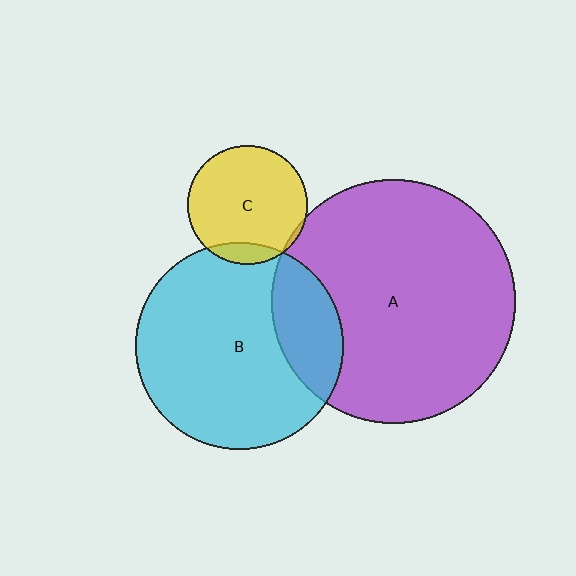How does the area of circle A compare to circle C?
Approximately 4.2 times.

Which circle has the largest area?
Circle A (purple).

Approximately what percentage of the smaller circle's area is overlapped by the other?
Approximately 10%.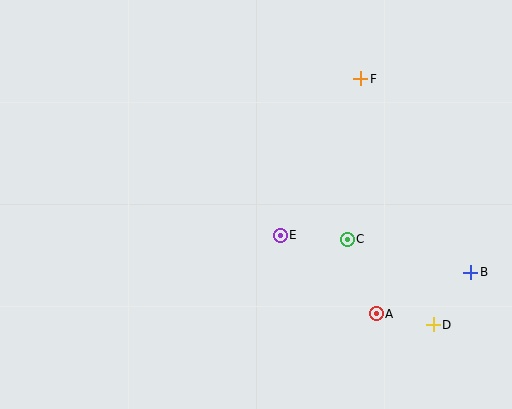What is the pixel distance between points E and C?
The distance between E and C is 67 pixels.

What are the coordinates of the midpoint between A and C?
The midpoint between A and C is at (362, 276).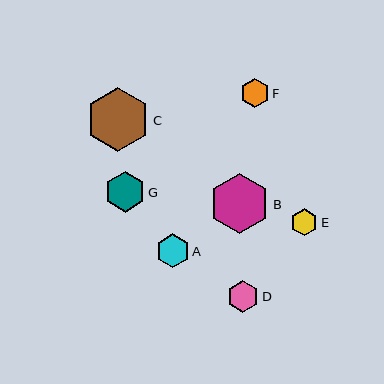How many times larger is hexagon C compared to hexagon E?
Hexagon C is approximately 2.4 times the size of hexagon E.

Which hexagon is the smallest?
Hexagon E is the smallest with a size of approximately 27 pixels.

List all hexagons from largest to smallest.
From largest to smallest: C, B, G, A, D, F, E.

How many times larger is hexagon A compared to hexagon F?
Hexagon A is approximately 1.1 times the size of hexagon F.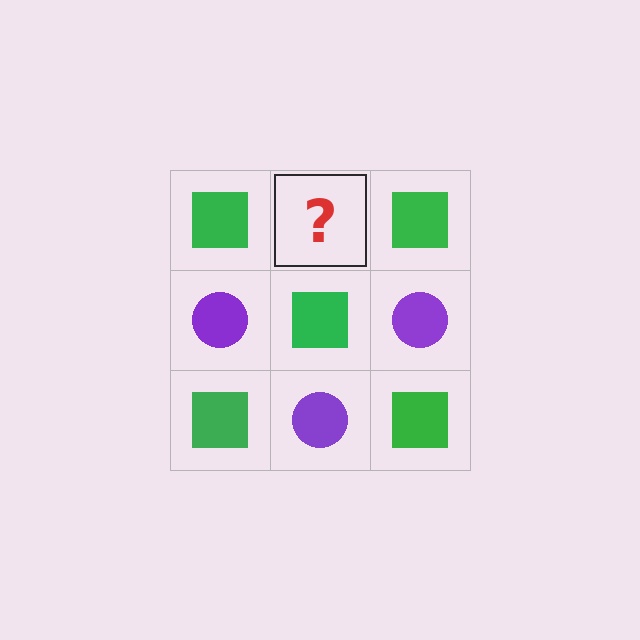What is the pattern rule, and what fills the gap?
The rule is that it alternates green square and purple circle in a checkerboard pattern. The gap should be filled with a purple circle.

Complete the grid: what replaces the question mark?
The question mark should be replaced with a purple circle.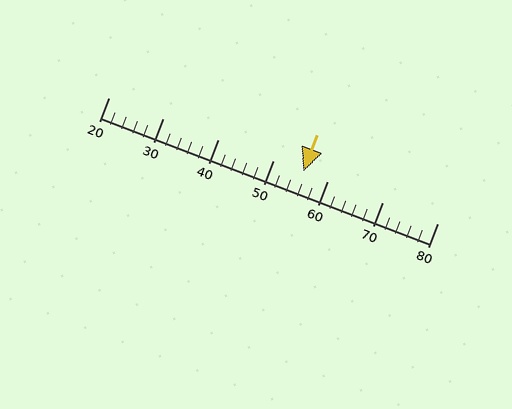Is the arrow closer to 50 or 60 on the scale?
The arrow is closer to 60.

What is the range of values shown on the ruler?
The ruler shows values from 20 to 80.